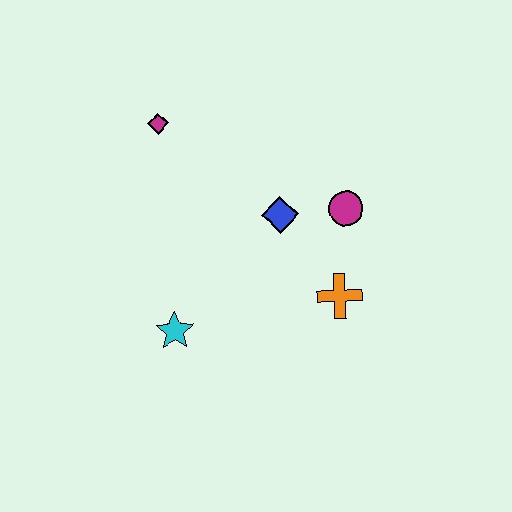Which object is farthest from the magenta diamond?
The orange cross is farthest from the magenta diamond.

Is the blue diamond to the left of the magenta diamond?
No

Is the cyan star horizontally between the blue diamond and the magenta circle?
No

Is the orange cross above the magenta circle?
No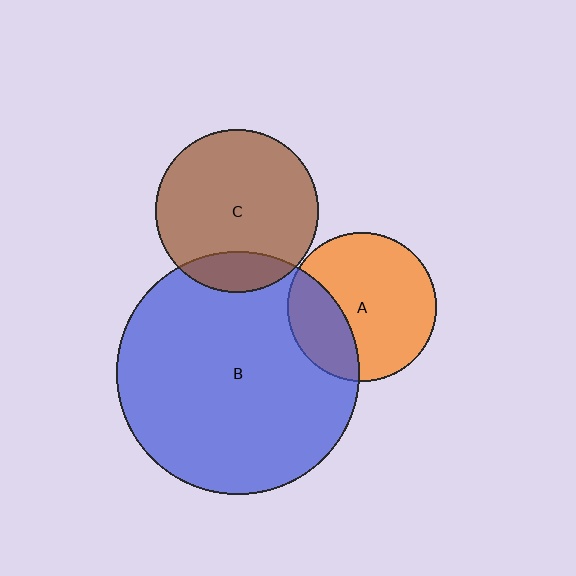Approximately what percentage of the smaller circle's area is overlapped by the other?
Approximately 30%.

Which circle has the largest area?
Circle B (blue).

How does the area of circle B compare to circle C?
Approximately 2.2 times.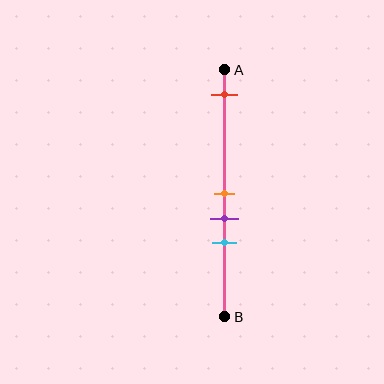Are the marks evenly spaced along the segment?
No, the marks are not evenly spaced.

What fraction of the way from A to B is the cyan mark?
The cyan mark is approximately 70% (0.7) of the way from A to B.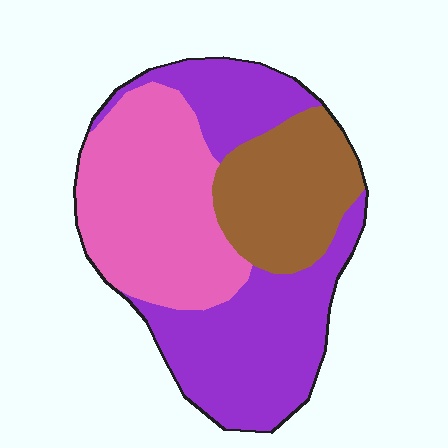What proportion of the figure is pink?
Pink takes up about one third (1/3) of the figure.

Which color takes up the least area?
Brown, at roughly 25%.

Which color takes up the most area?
Purple, at roughly 40%.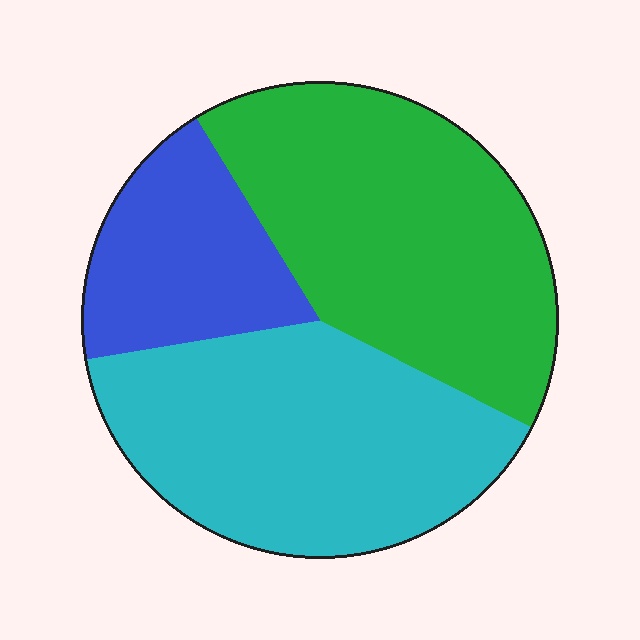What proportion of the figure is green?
Green takes up about two fifths (2/5) of the figure.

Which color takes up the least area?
Blue, at roughly 20%.